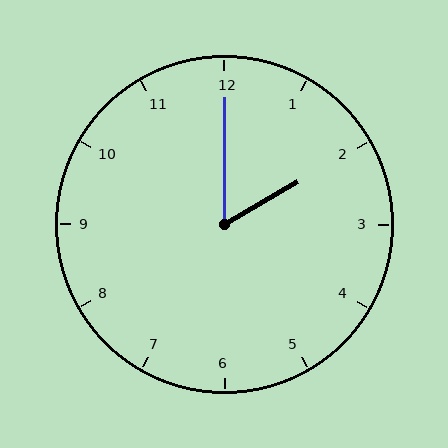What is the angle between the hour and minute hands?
Approximately 60 degrees.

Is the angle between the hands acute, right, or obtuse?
It is acute.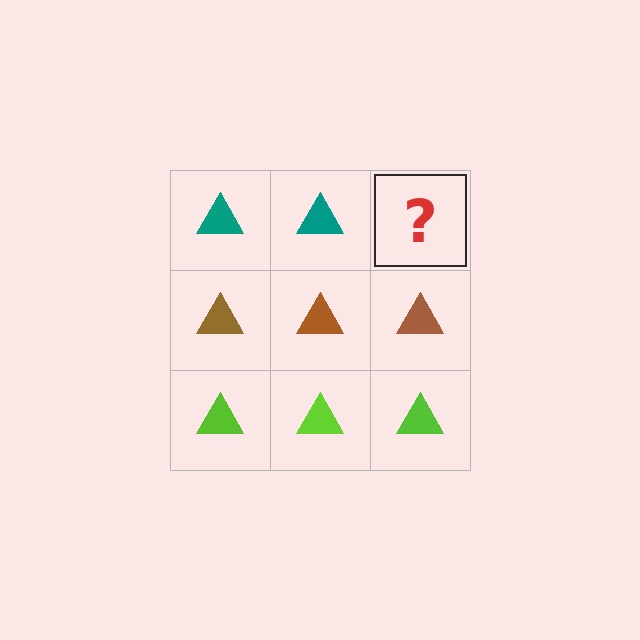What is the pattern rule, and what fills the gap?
The rule is that each row has a consistent color. The gap should be filled with a teal triangle.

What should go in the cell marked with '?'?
The missing cell should contain a teal triangle.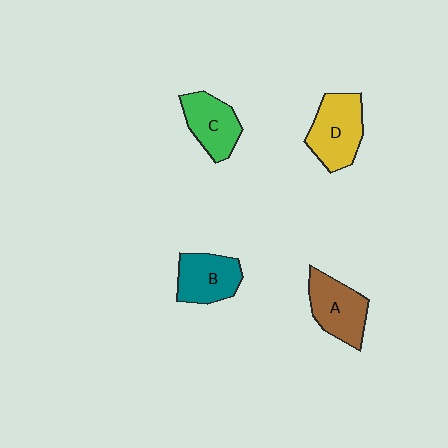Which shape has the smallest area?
Shape C (green).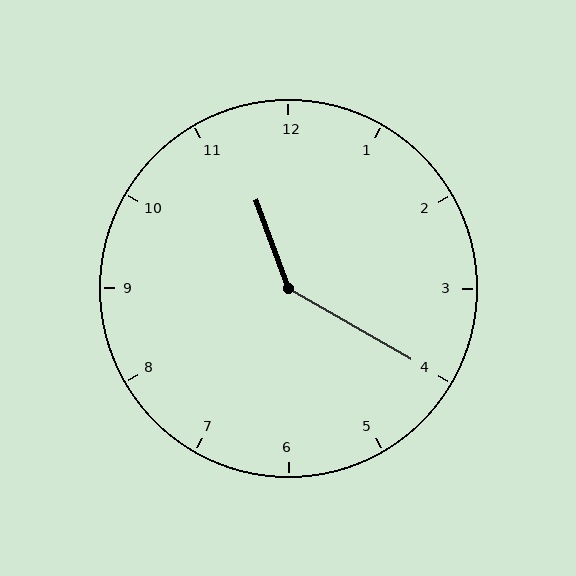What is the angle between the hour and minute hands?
Approximately 140 degrees.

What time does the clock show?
11:20.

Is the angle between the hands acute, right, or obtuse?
It is obtuse.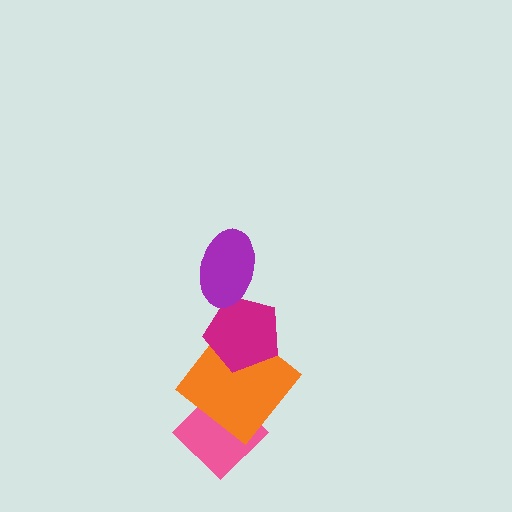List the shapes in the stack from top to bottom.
From top to bottom: the purple ellipse, the magenta pentagon, the orange diamond, the pink diamond.